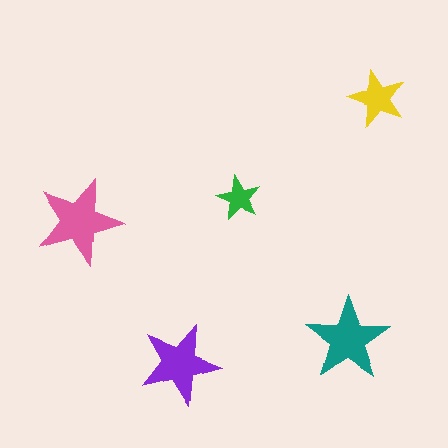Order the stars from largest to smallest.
the pink one, the teal one, the purple one, the yellow one, the green one.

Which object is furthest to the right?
The yellow star is rightmost.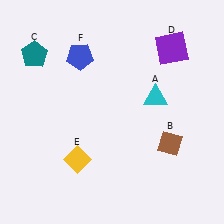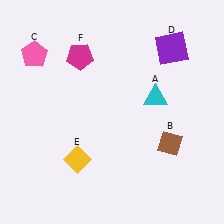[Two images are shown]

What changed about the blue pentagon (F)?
In Image 1, F is blue. In Image 2, it changed to magenta.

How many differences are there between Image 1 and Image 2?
There are 2 differences between the two images.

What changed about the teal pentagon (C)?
In Image 1, C is teal. In Image 2, it changed to pink.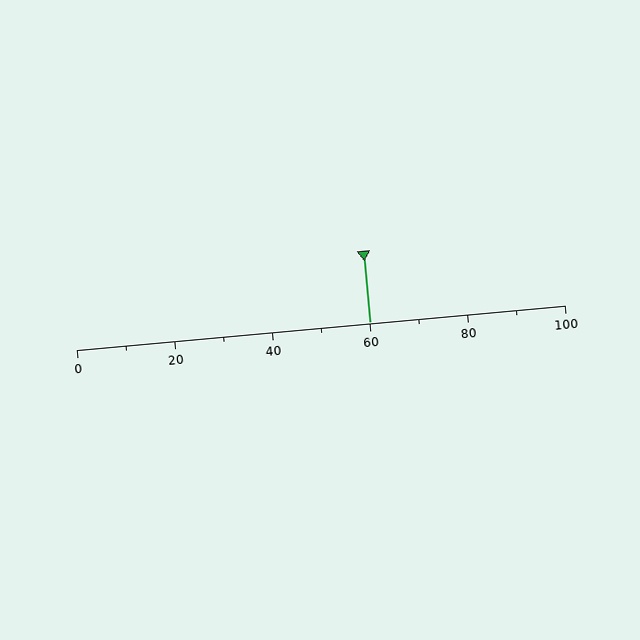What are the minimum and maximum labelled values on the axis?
The axis runs from 0 to 100.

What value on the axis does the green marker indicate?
The marker indicates approximately 60.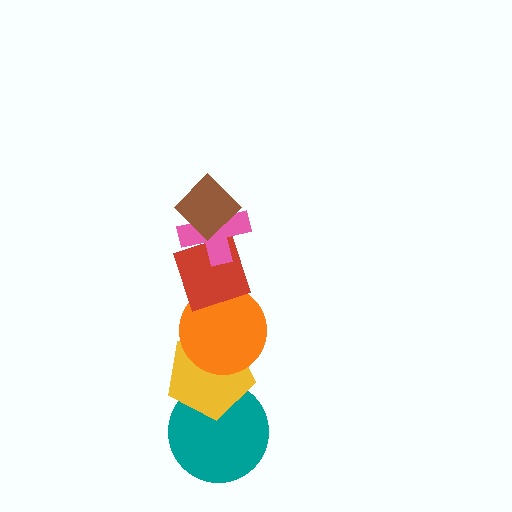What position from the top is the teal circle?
The teal circle is 6th from the top.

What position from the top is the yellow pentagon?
The yellow pentagon is 5th from the top.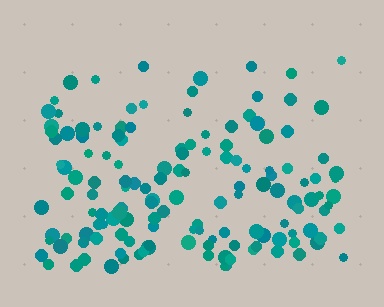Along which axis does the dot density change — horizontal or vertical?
Vertical.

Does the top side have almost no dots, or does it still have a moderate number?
Still a moderate number, just noticeably fewer than the bottom.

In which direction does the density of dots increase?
From top to bottom, with the bottom side densest.